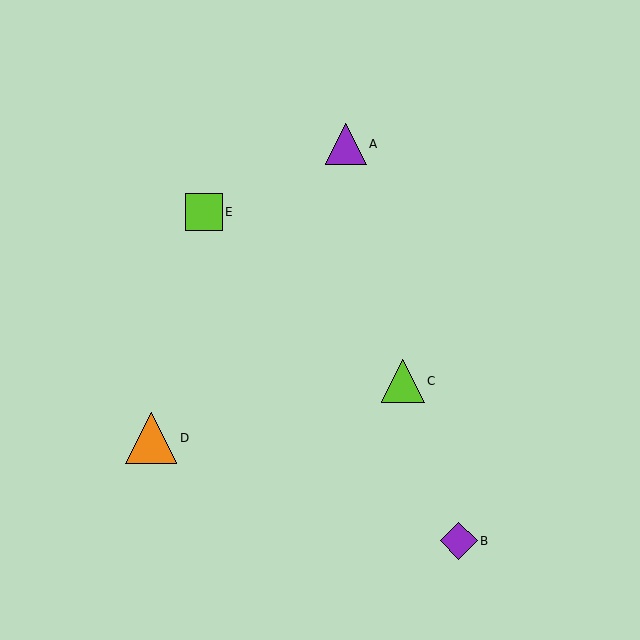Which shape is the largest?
The orange triangle (labeled D) is the largest.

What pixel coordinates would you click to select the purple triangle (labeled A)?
Click at (346, 144) to select the purple triangle A.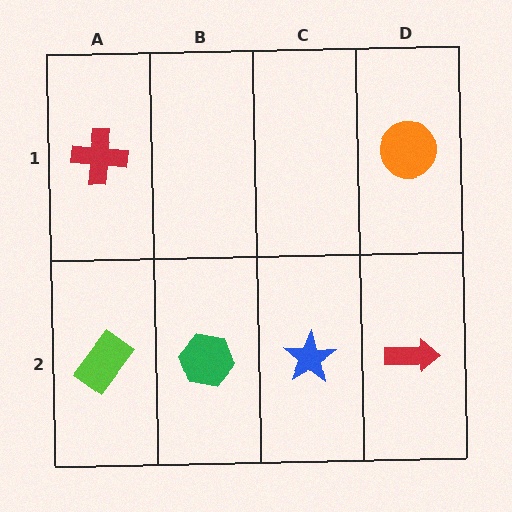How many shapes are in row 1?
2 shapes.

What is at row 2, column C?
A blue star.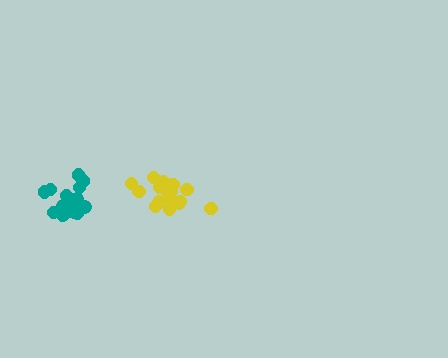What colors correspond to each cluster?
The clusters are colored: yellow, teal.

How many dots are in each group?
Group 1: 16 dots, Group 2: 16 dots (32 total).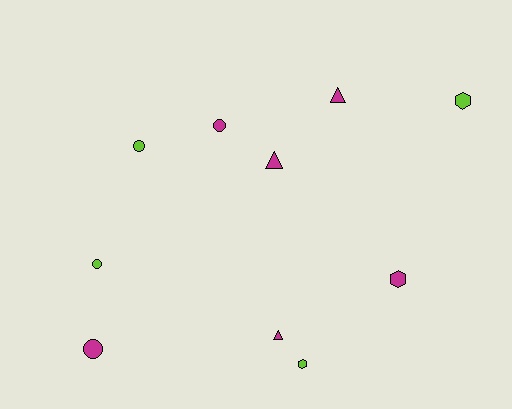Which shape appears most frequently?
Circle, with 4 objects.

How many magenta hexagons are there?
There is 1 magenta hexagon.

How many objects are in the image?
There are 10 objects.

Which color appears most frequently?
Magenta, with 6 objects.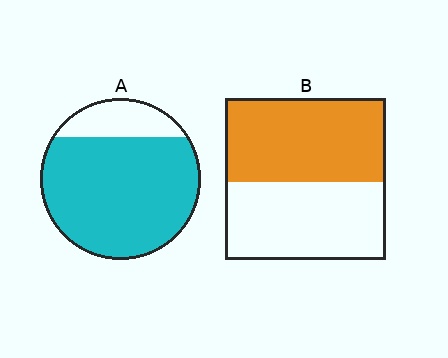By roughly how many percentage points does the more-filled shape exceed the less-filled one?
By roughly 30 percentage points (A over B).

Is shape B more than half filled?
Roughly half.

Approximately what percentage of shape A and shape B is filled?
A is approximately 80% and B is approximately 50%.